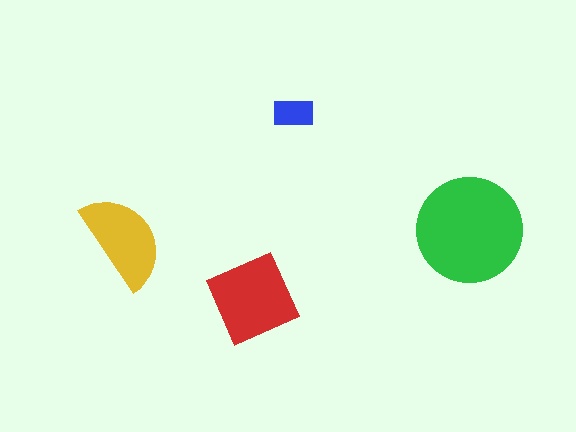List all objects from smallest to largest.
The blue rectangle, the yellow semicircle, the red diamond, the green circle.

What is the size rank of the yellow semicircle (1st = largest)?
3rd.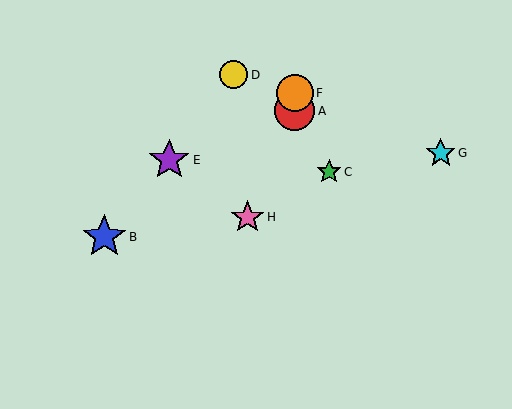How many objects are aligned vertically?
2 objects (A, F) are aligned vertically.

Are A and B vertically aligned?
No, A is at x≈295 and B is at x≈104.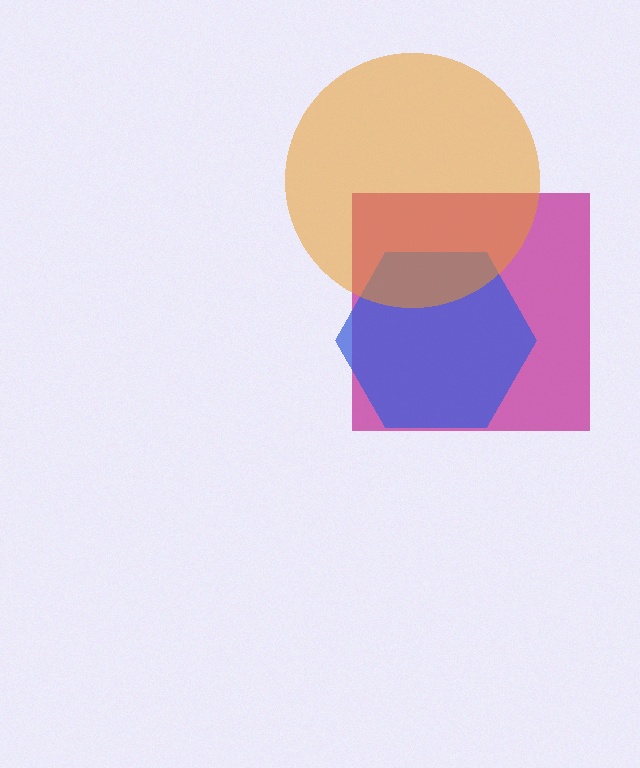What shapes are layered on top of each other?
The layered shapes are: a magenta square, a blue hexagon, an orange circle.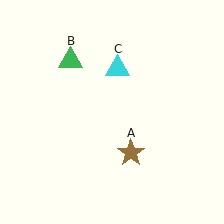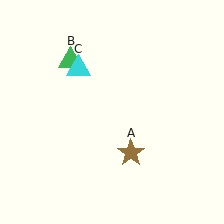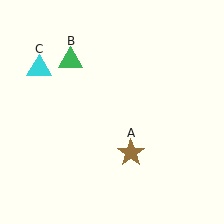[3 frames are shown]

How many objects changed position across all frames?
1 object changed position: cyan triangle (object C).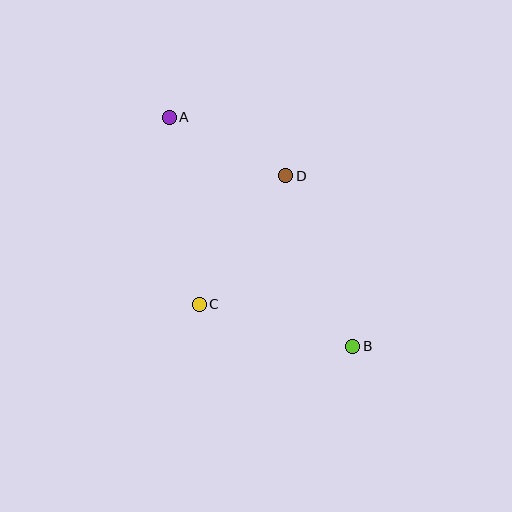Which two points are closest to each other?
Points A and D are closest to each other.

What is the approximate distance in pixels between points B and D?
The distance between B and D is approximately 183 pixels.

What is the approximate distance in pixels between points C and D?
The distance between C and D is approximately 155 pixels.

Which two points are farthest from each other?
Points A and B are farthest from each other.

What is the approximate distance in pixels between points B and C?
The distance between B and C is approximately 159 pixels.